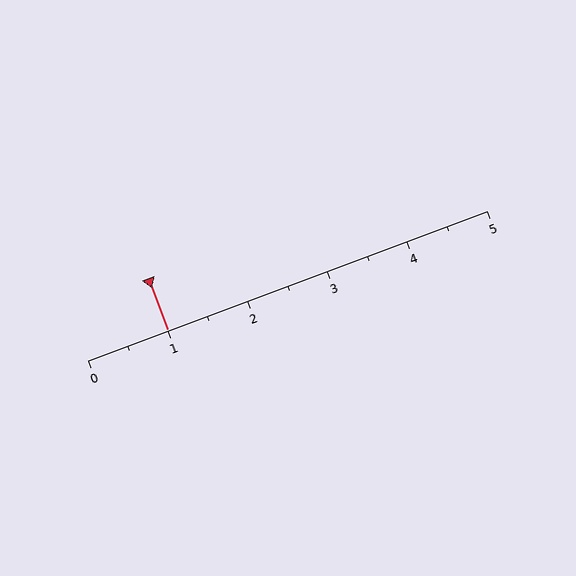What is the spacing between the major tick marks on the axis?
The major ticks are spaced 1 apart.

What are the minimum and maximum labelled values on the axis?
The axis runs from 0 to 5.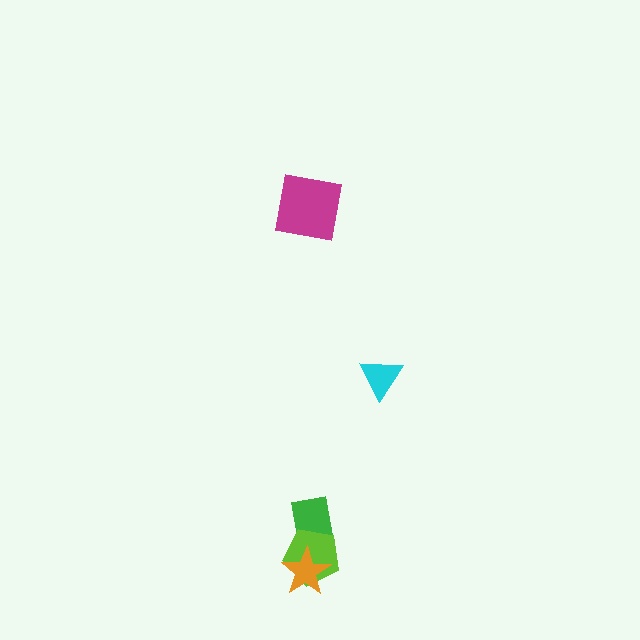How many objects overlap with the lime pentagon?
2 objects overlap with the lime pentagon.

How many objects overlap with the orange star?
2 objects overlap with the orange star.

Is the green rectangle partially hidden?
Yes, it is partially covered by another shape.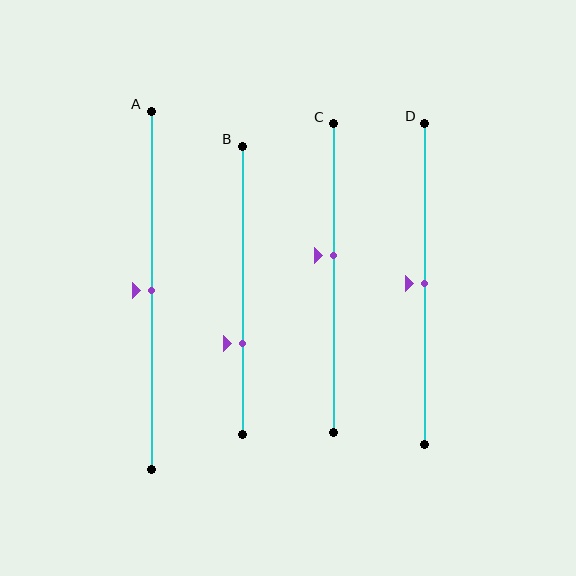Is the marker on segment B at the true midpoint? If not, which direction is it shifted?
No, the marker on segment B is shifted downward by about 18% of the segment length.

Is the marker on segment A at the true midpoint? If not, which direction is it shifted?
Yes, the marker on segment A is at the true midpoint.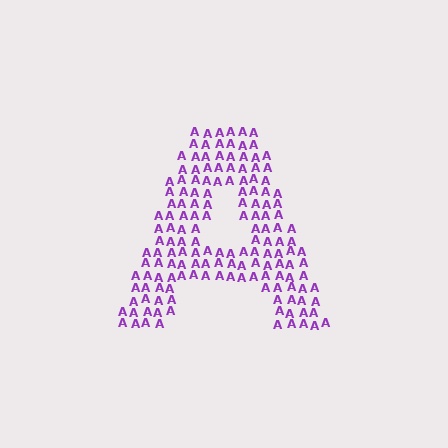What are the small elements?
The small elements are letter A's.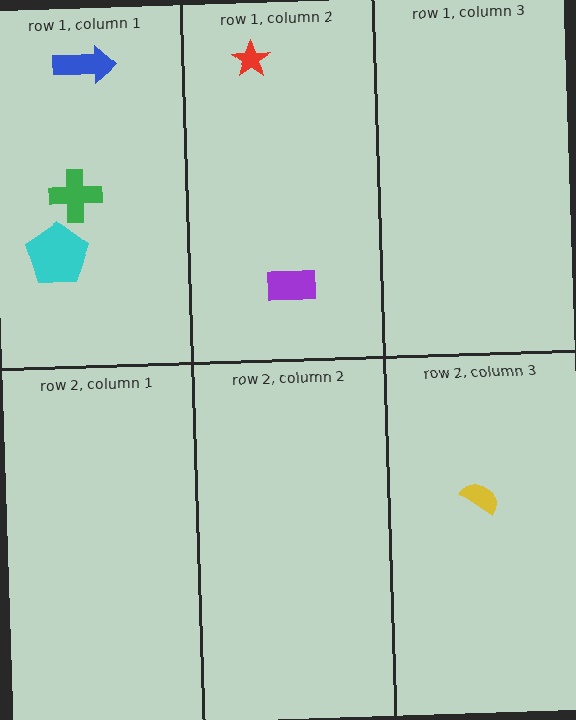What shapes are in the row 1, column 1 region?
The cyan pentagon, the blue arrow, the green cross.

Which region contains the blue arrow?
The row 1, column 1 region.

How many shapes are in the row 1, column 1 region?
3.